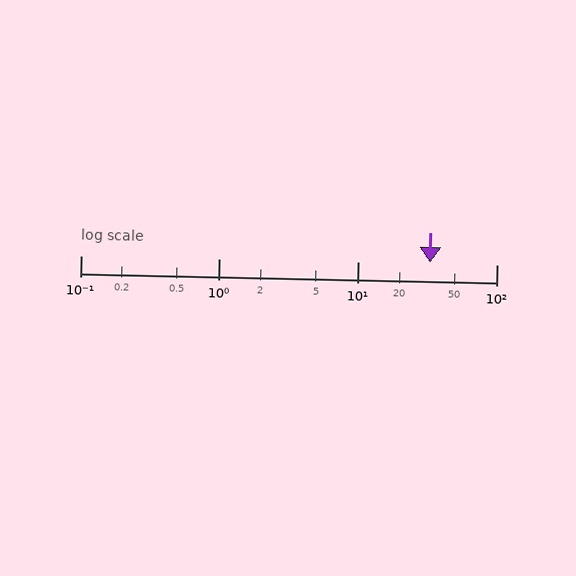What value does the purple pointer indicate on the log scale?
The pointer indicates approximately 33.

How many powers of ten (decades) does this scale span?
The scale spans 3 decades, from 0.1 to 100.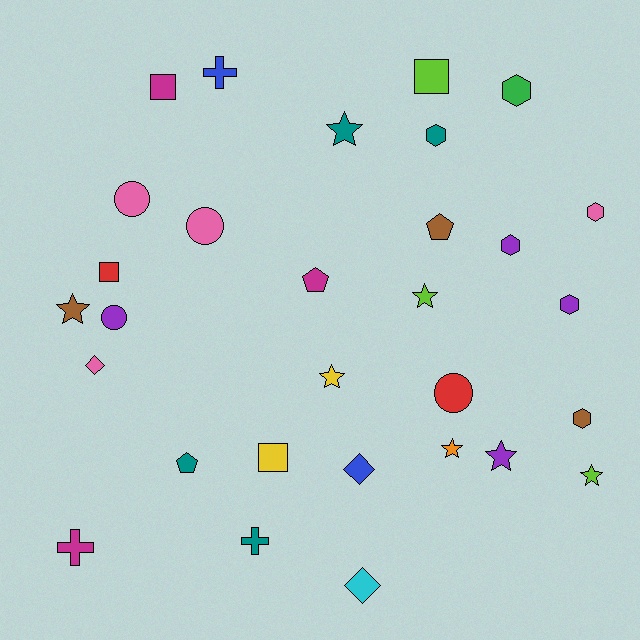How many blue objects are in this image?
There are 2 blue objects.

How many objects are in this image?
There are 30 objects.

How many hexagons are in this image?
There are 6 hexagons.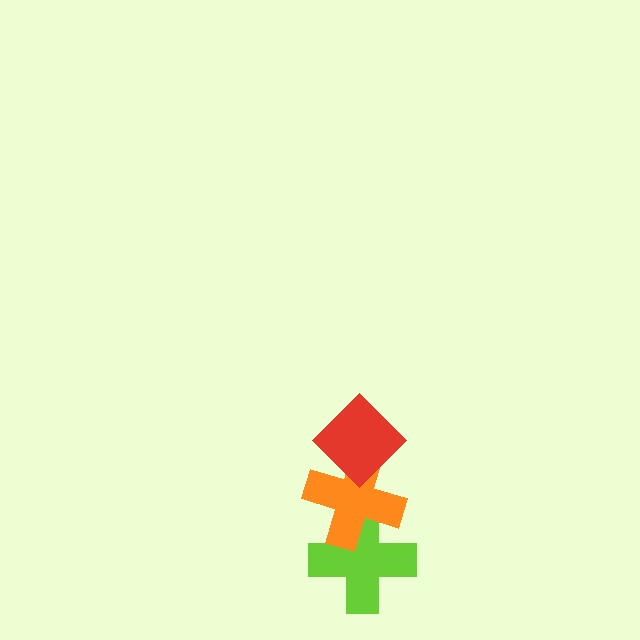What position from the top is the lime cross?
The lime cross is 3rd from the top.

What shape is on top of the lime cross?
The orange cross is on top of the lime cross.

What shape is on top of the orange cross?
The red diamond is on top of the orange cross.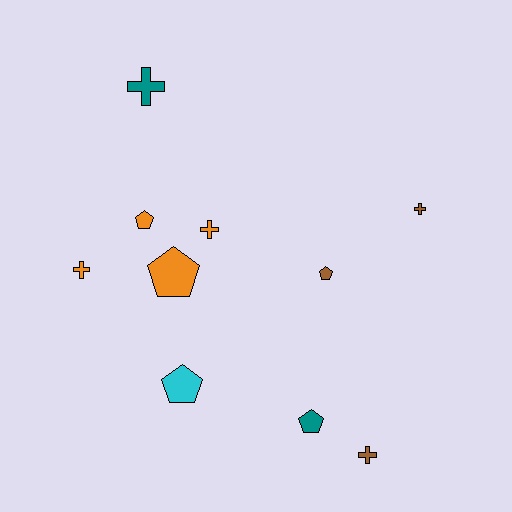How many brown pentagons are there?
There is 1 brown pentagon.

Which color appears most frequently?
Orange, with 4 objects.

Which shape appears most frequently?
Cross, with 5 objects.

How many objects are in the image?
There are 10 objects.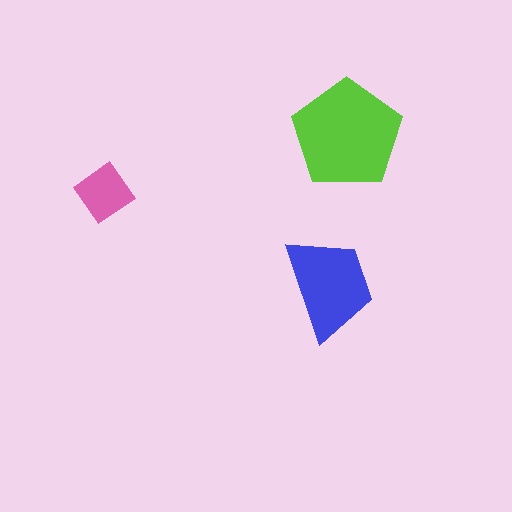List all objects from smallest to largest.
The pink diamond, the blue trapezoid, the lime pentagon.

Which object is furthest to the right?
The lime pentagon is rightmost.